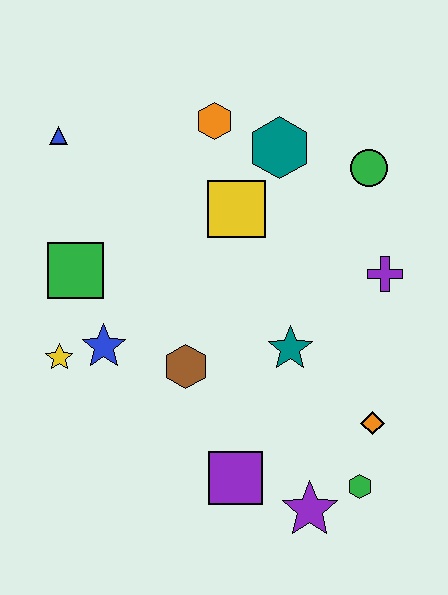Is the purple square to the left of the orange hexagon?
No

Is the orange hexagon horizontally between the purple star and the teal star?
No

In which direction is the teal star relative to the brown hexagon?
The teal star is to the right of the brown hexagon.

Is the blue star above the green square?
No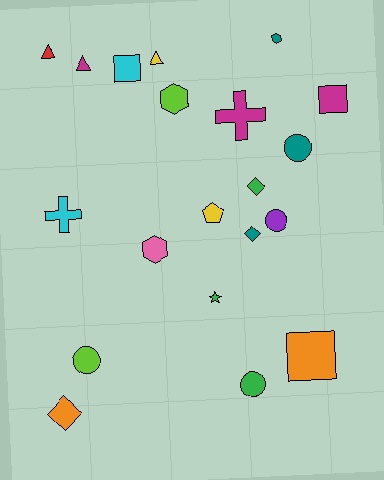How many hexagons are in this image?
There are 3 hexagons.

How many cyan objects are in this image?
There are 2 cyan objects.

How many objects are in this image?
There are 20 objects.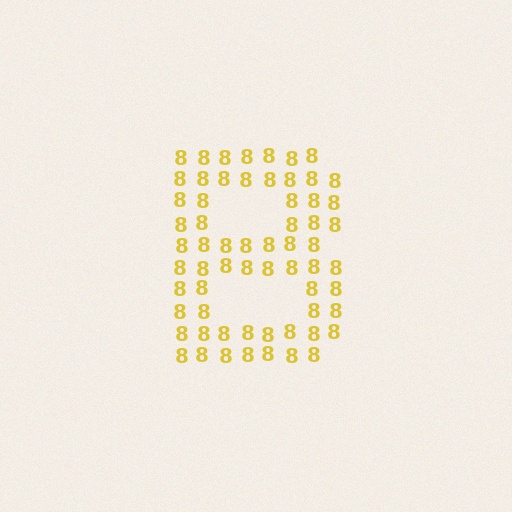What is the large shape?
The large shape is the letter B.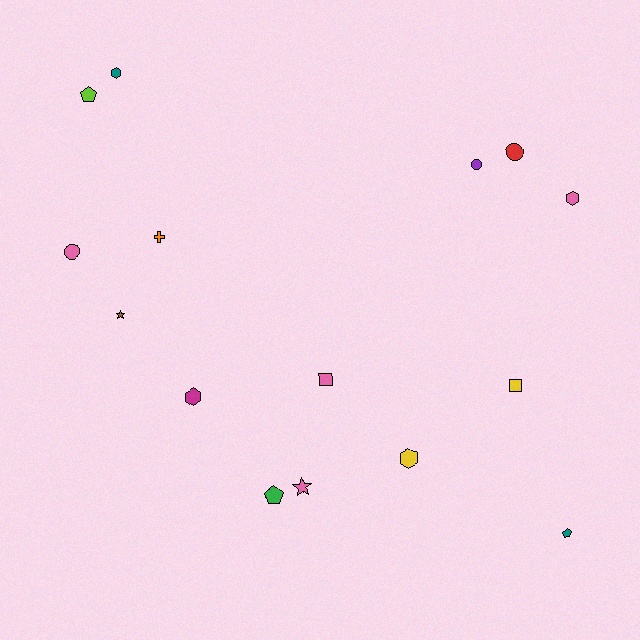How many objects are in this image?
There are 15 objects.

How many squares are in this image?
There are 2 squares.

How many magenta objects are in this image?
There is 1 magenta object.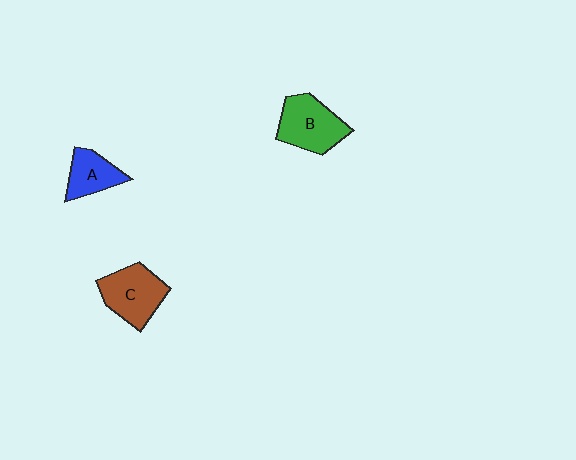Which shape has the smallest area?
Shape A (blue).